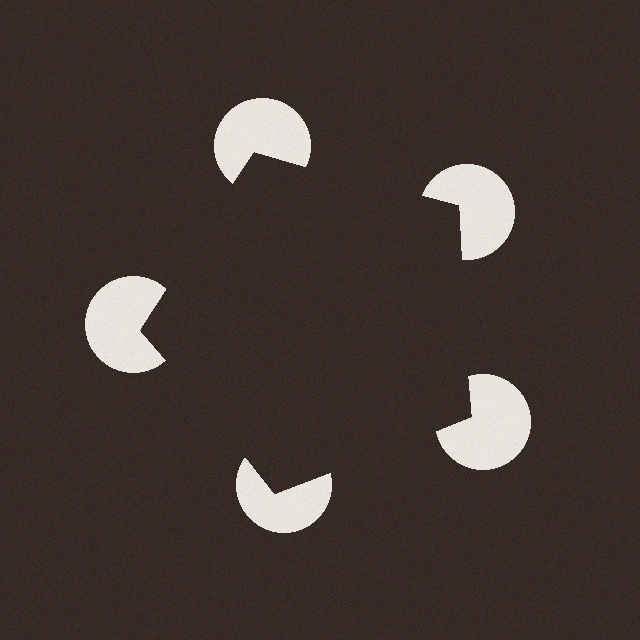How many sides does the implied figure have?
5 sides.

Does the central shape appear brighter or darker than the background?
It typically appears slightly darker than the background, even though no actual brightness change is drawn.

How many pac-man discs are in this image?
There are 5 — one at each vertex of the illusory pentagon.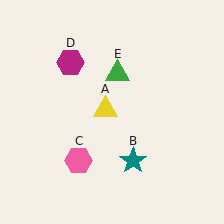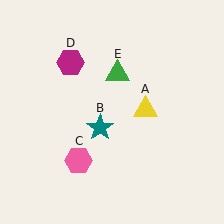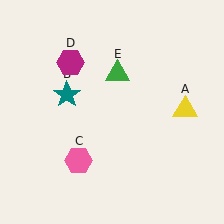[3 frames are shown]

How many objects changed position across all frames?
2 objects changed position: yellow triangle (object A), teal star (object B).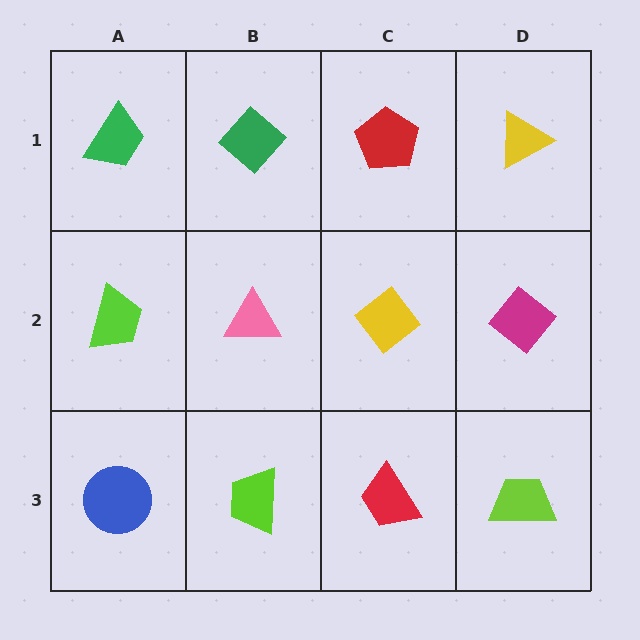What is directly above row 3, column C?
A yellow diamond.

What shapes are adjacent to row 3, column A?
A lime trapezoid (row 2, column A), a lime trapezoid (row 3, column B).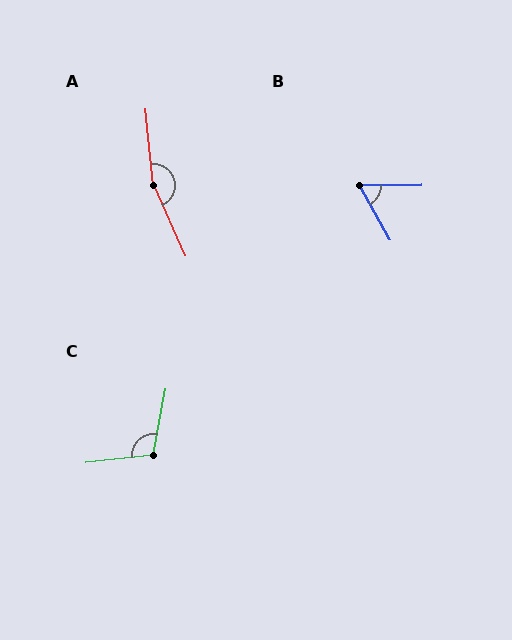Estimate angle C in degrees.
Approximately 107 degrees.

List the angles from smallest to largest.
B (61°), C (107°), A (162°).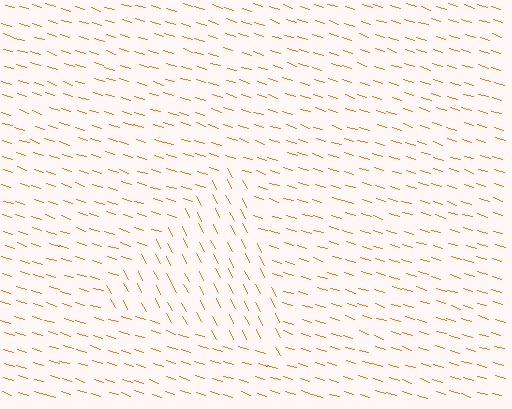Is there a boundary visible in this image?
Yes, there is a texture boundary formed by a change in line orientation.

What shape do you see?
I see a triangle.